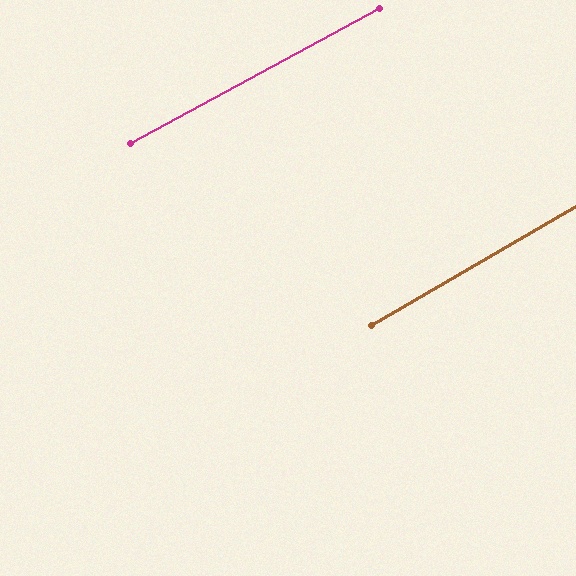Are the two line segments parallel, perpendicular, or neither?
Parallel — their directions differ by only 1.7°.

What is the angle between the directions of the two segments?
Approximately 2 degrees.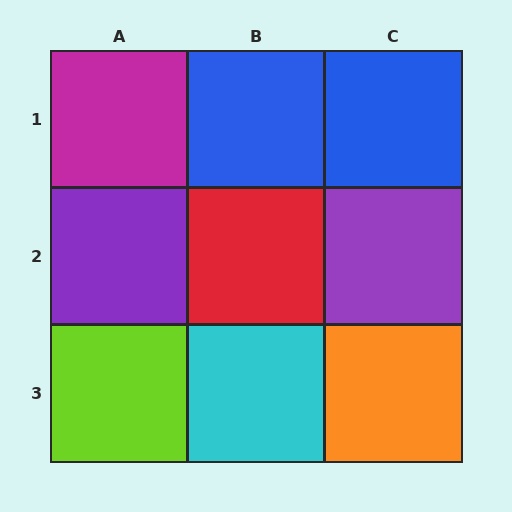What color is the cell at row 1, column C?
Blue.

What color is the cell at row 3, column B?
Cyan.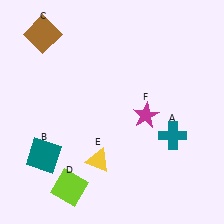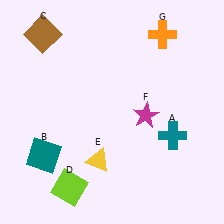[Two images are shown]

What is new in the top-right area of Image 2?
An orange cross (G) was added in the top-right area of Image 2.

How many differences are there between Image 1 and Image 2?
There is 1 difference between the two images.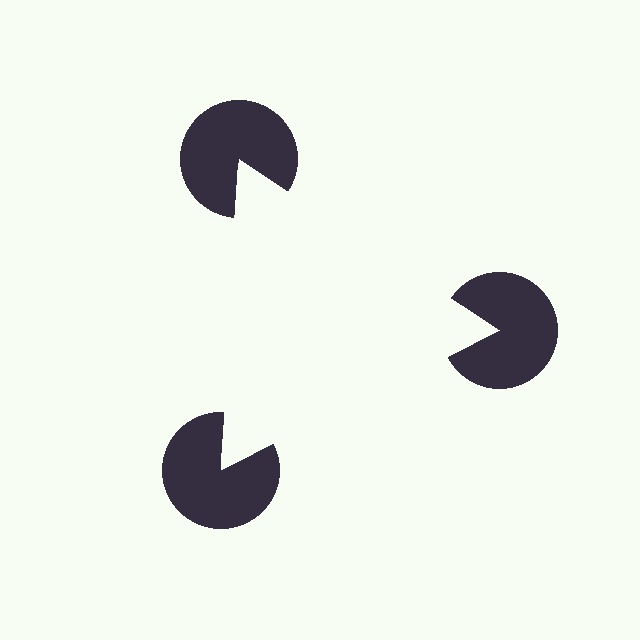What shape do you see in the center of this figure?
An illusory triangle — its edges are inferred from the aligned wedge cuts in the pac-man discs, not physically drawn.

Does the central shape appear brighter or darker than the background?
It typically appears slightly brighter than the background, even though no actual brightness change is drawn.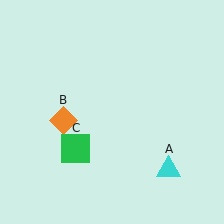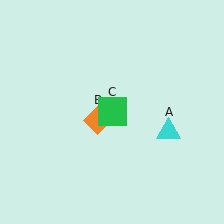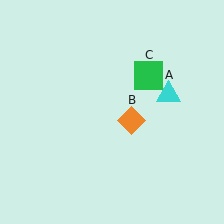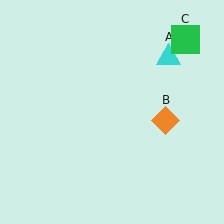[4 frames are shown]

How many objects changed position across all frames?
3 objects changed position: cyan triangle (object A), orange diamond (object B), green square (object C).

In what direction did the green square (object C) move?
The green square (object C) moved up and to the right.